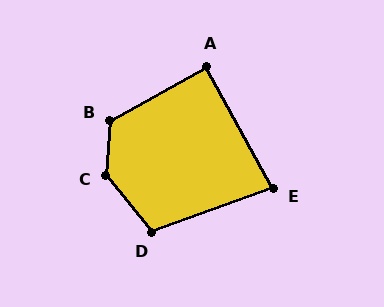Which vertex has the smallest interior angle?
E, at approximately 81 degrees.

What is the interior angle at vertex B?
Approximately 123 degrees (obtuse).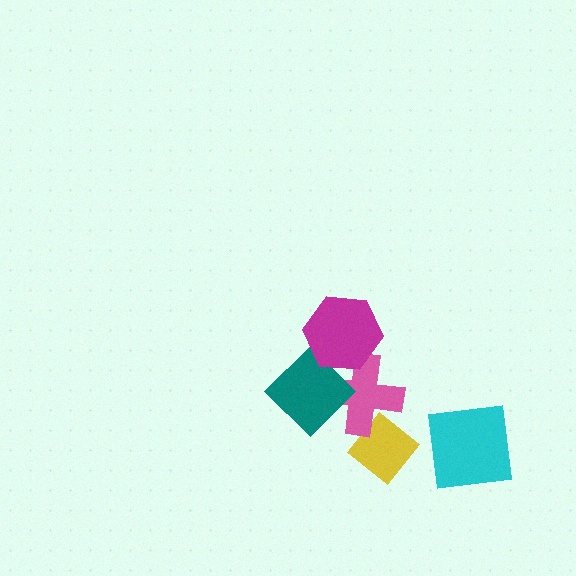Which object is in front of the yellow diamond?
The pink cross is in front of the yellow diamond.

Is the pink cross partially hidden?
Yes, it is partially covered by another shape.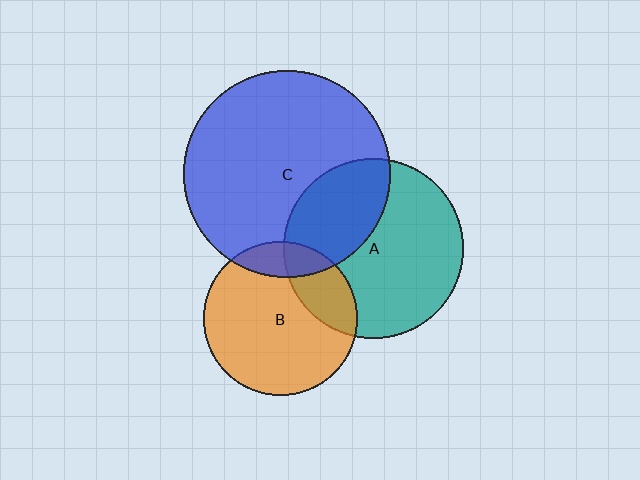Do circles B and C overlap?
Yes.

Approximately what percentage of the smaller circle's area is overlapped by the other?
Approximately 15%.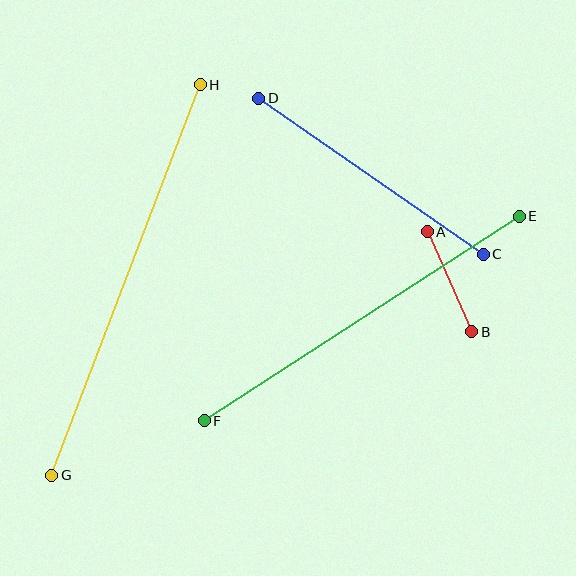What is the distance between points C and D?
The distance is approximately 273 pixels.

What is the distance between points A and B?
The distance is approximately 110 pixels.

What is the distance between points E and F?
The distance is approximately 376 pixels.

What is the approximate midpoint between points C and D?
The midpoint is at approximately (371, 176) pixels.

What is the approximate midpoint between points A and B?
The midpoint is at approximately (449, 282) pixels.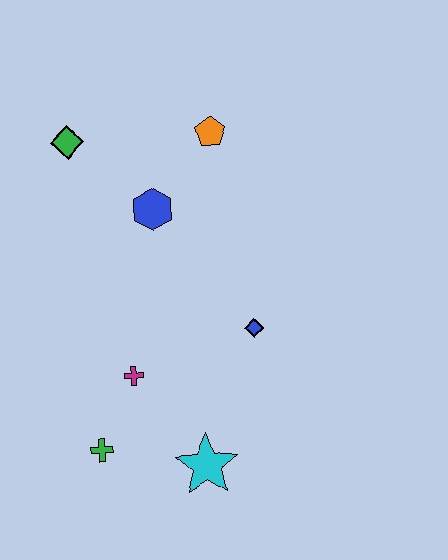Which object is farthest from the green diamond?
The cyan star is farthest from the green diamond.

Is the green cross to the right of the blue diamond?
No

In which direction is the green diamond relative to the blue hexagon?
The green diamond is to the left of the blue hexagon.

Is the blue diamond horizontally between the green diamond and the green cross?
No